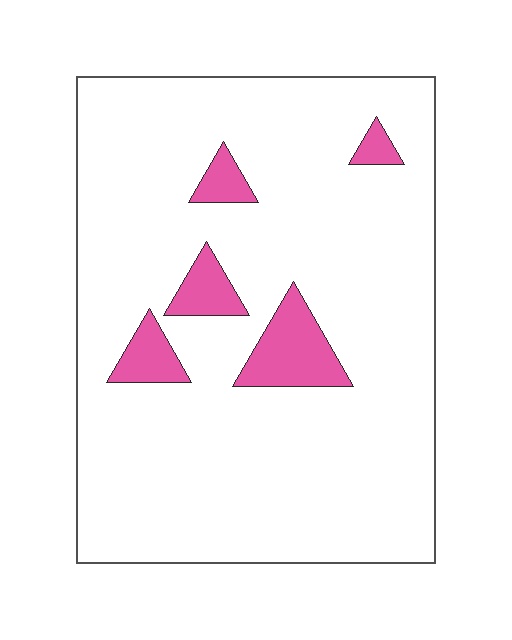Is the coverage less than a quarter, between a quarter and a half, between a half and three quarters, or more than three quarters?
Less than a quarter.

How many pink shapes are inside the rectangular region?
5.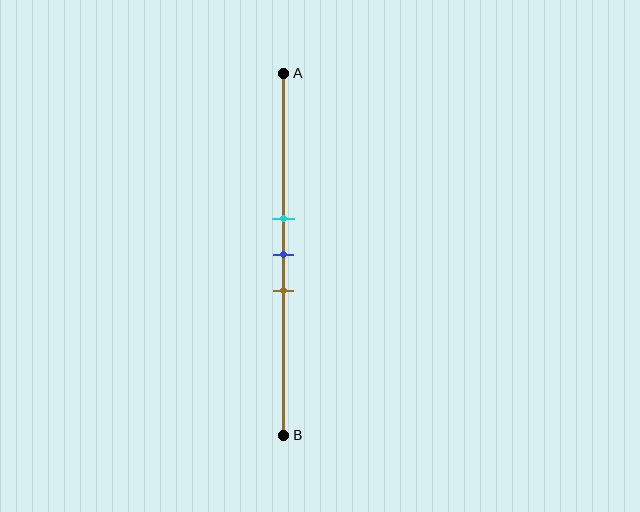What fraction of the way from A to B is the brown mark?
The brown mark is approximately 60% (0.6) of the way from A to B.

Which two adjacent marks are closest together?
The cyan and blue marks are the closest adjacent pair.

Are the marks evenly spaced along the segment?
Yes, the marks are approximately evenly spaced.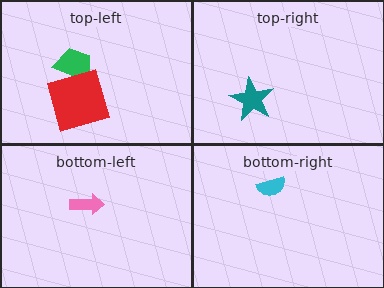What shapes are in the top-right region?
The teal star.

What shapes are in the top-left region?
The green trapezoid, the red square.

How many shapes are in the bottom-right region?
1.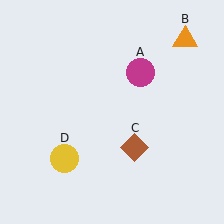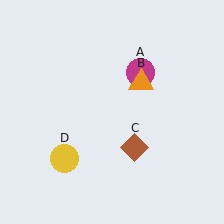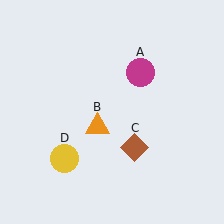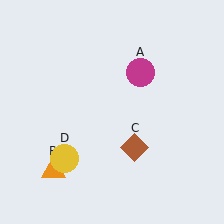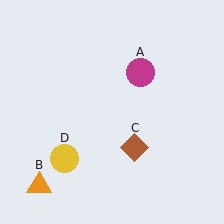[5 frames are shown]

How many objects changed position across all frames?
1 object changed position: orange triangle (object B).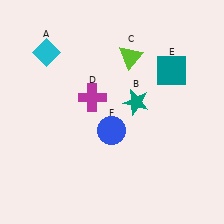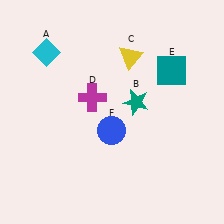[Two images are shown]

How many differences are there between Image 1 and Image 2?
There is 1 difference between the two images.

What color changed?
The triangle (C) changed from lime in Image 1 to yellow in Image 2.